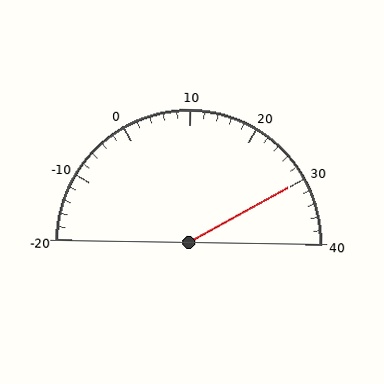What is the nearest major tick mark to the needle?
The nearest major tick mark is 30.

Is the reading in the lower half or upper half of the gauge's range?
The reading is in the upper half of the range (-20 to 40).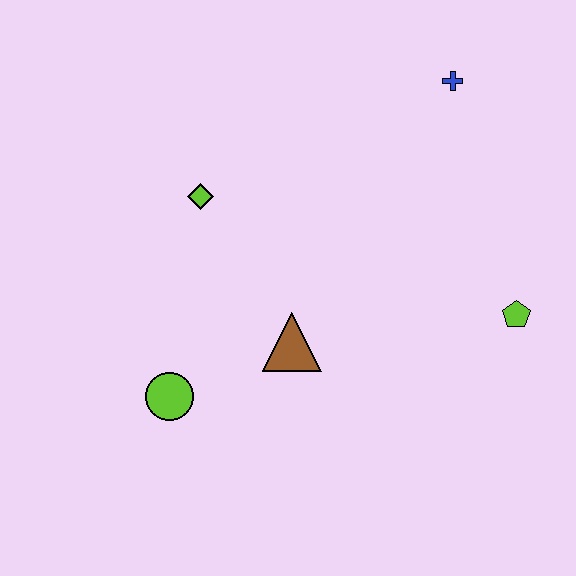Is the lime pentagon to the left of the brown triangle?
No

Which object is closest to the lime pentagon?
The brown triangle is closest to the lime pentagon.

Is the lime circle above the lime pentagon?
No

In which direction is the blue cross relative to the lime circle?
The blue cross is above the lime circle.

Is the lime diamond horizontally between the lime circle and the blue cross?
Yes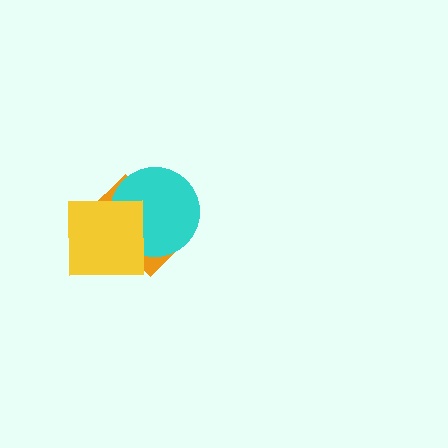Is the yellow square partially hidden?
No, no other shape covers it.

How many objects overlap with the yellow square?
2 objects overlap with the yellow square.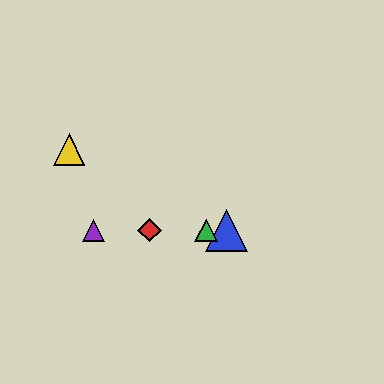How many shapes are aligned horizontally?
4 shapes (the red diamond, the blue triangle, the green triangle, the purple triangle) are aligned horizontally.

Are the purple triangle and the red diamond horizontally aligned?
Yes, both are at y≈230.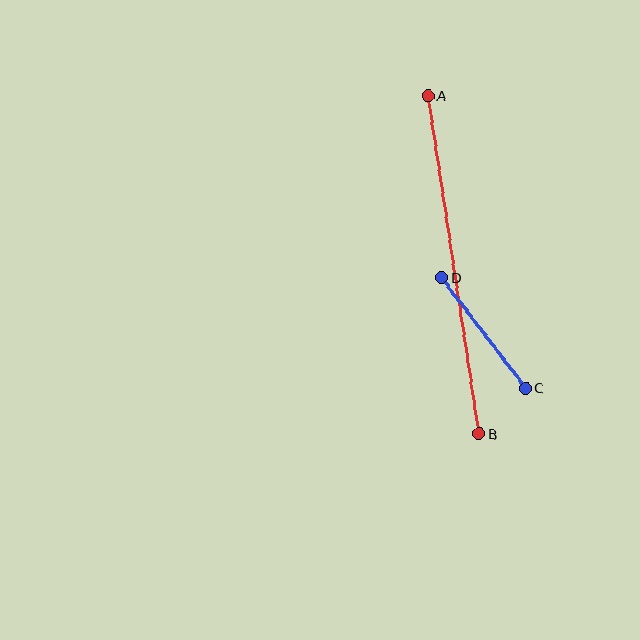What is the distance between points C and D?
The distance is approximately 139 pixels.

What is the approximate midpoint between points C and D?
The midpoint is at approximately (484, 333) pixels.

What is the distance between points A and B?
The distance is approximately 341 pixels.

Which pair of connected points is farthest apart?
Points A and B are farthest apart.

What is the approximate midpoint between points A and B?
The midpoint is at approximately (454, 265) pixels.